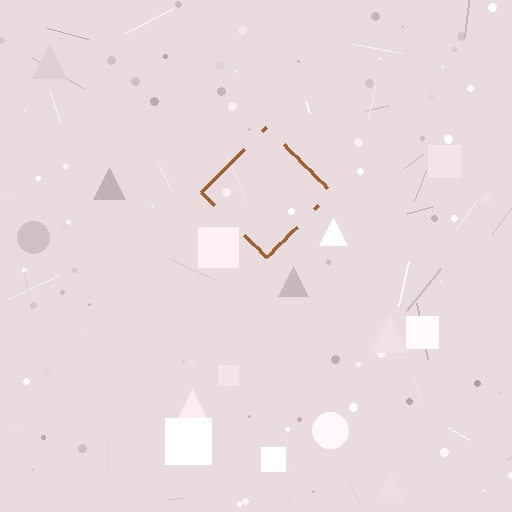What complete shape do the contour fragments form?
The contour fragments form a diamond.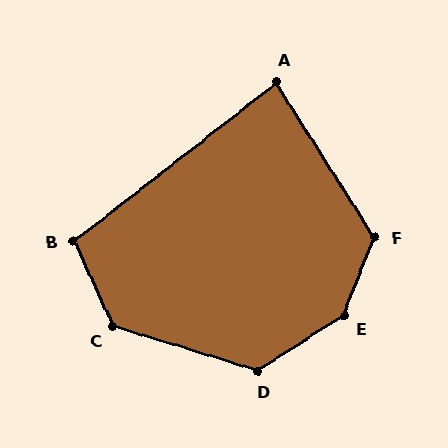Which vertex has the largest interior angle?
E, at approximately 144 degrees.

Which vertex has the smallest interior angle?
A, at approximately 84 degrees.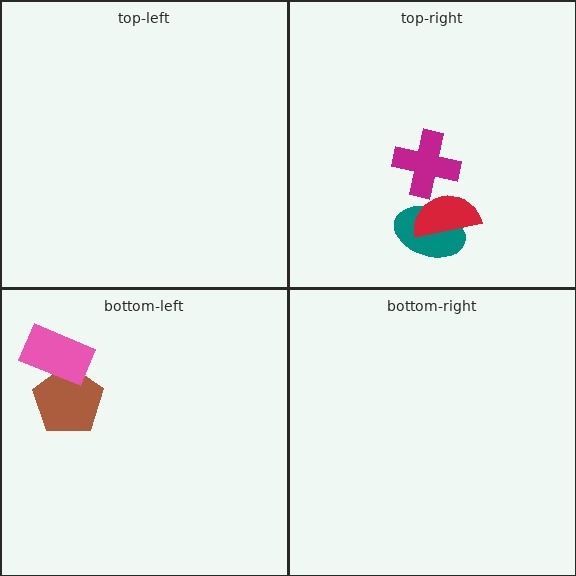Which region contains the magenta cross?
The top-right region.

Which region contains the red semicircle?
The top-right region.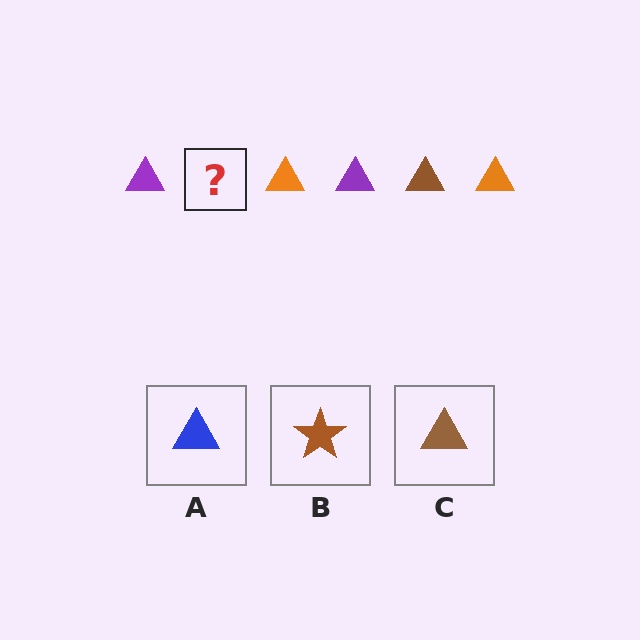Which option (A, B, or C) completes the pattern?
C.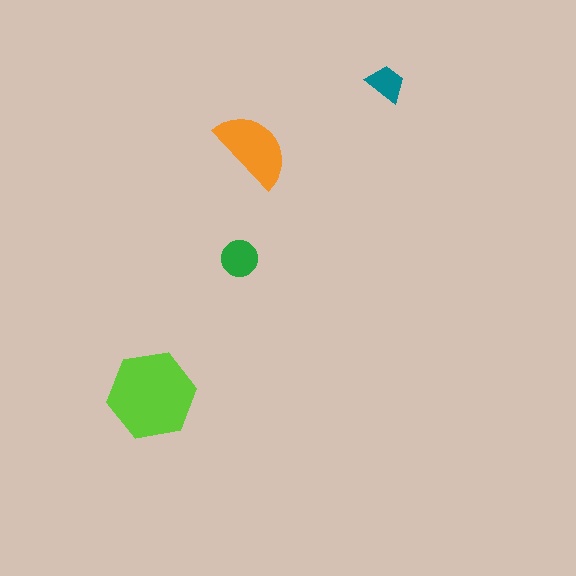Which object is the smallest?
The teal trapezoid.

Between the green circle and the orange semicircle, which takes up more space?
The orange semicircle.